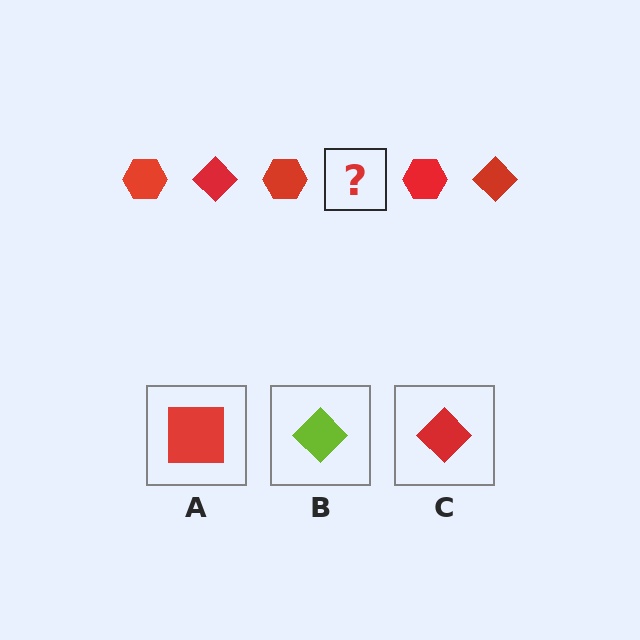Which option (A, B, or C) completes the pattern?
C.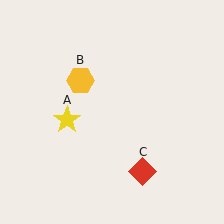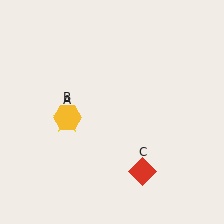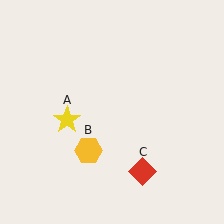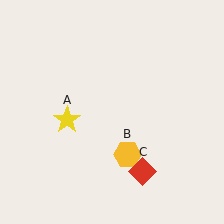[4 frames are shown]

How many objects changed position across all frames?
1 object changed position: yellow hexagon (object B).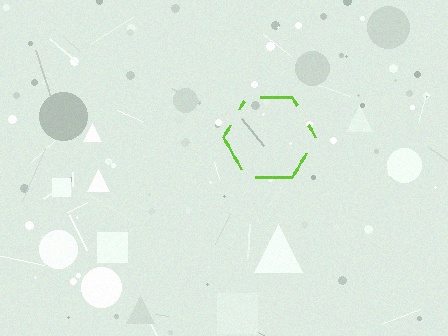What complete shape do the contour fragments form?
The contour fragments form a hexagon.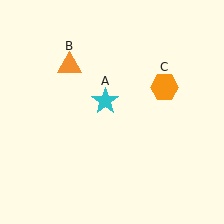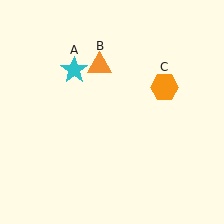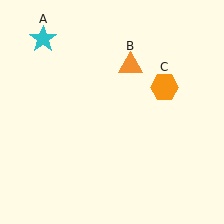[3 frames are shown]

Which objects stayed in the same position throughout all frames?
Orange hexagon (object C) remained stationary.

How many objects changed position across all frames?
2 objects changed position: cyan star (object A), orange triangle (object B).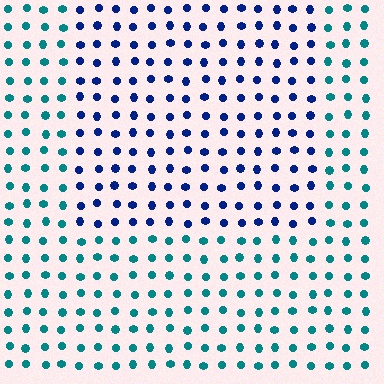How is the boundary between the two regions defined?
The boundary is defined purely by a slight shift in hue (about 46 degrees). Spacing, size, and orientation are identical on both sides.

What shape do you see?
I see a rectangle.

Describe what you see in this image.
The image is filled with small teal elements in a uniform arrangement. A rectangle-shaped region is visible where the elements are tinted to a slightly different hue, forming a subtle color boundary.